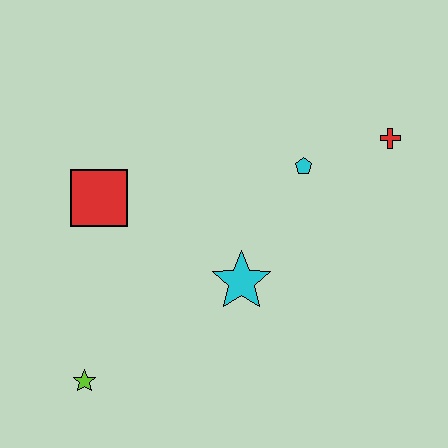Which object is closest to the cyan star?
The cyan pentagon is closest to the cyan star.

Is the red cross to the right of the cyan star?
Yes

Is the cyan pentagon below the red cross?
Yes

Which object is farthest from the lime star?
The red cross is farthest from the lime star.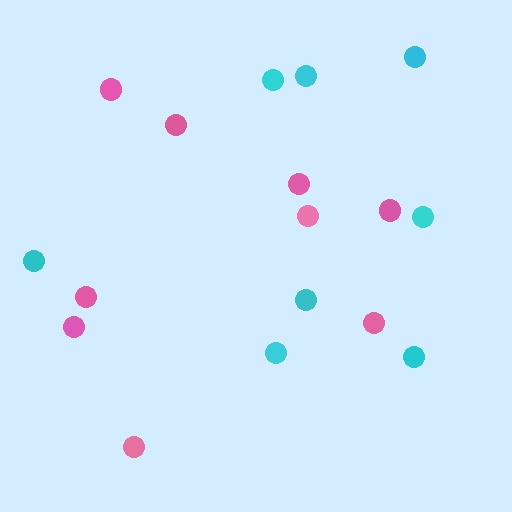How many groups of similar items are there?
There are 2 groups: one group of cyan circles (8) and one group of pink circles (9).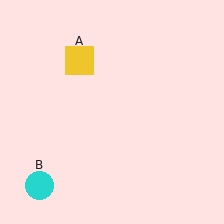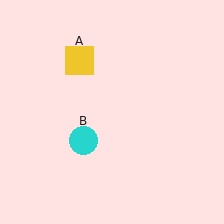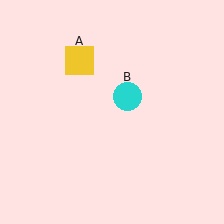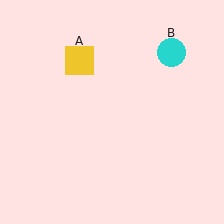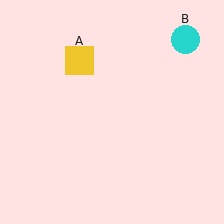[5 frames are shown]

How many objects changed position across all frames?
1 object changed position: cyan circle (object B).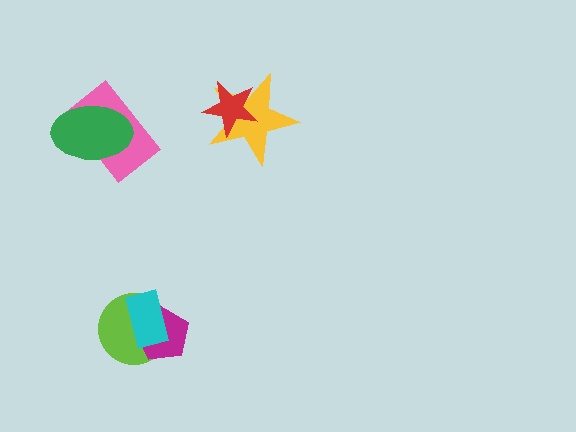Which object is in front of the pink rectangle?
The green ellipse is in front of the pink rectangle.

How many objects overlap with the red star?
1 object overlaps with the red star.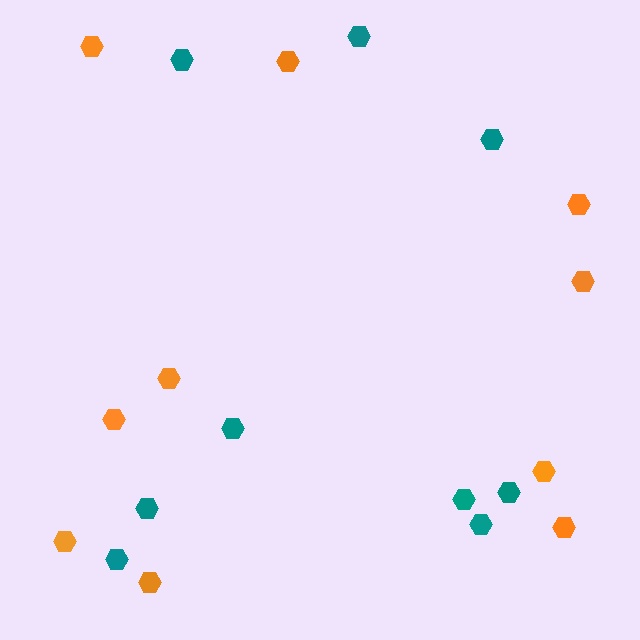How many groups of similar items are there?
There are 2 groups: one group of teal hexagons (9) and one group of orange hexagons (10).